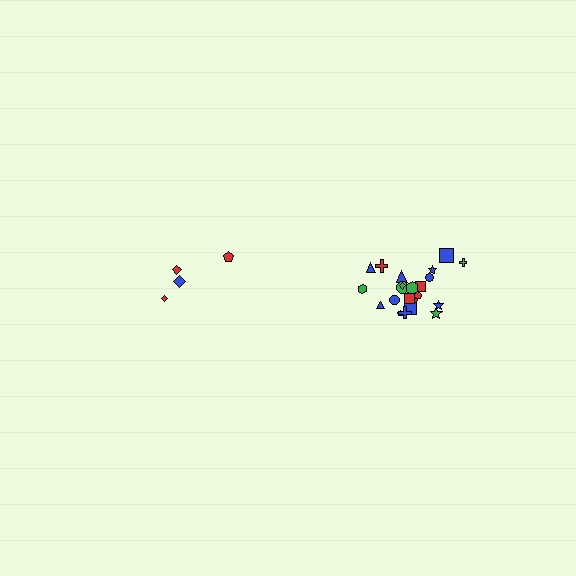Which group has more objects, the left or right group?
The right group.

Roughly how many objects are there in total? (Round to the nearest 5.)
Roughly 25 objects in total.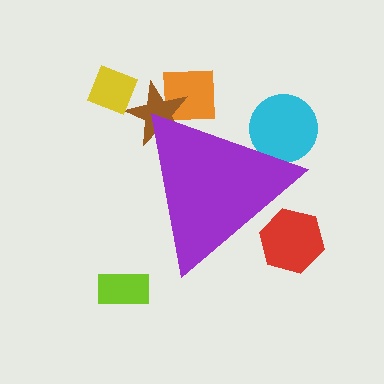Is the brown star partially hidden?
Yes, the brown star is partially hidden behind the purple triangle.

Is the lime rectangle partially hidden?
No, the lime rectangle is fully visible.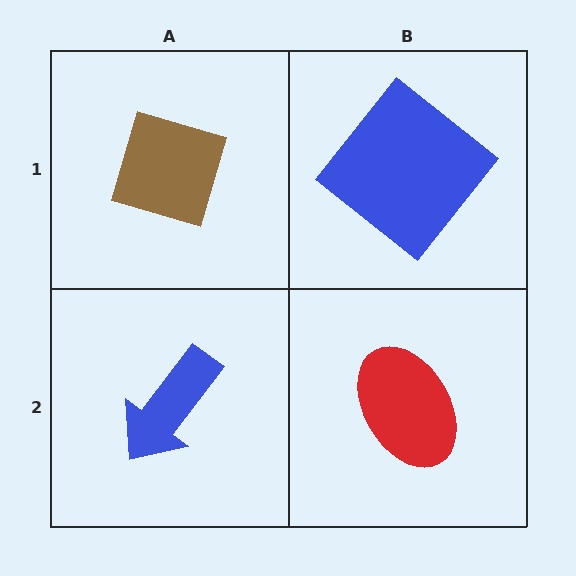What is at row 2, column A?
A blue arrow.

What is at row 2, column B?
A red ellipse.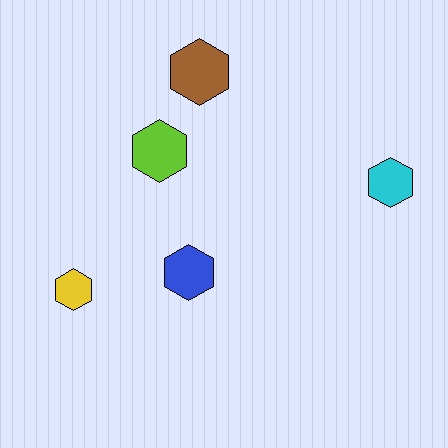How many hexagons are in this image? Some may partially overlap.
There are 5 hexagons.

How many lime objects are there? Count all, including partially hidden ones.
There is 1 lime object.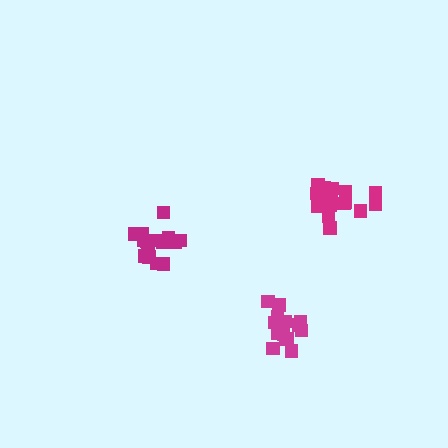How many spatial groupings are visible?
There are 3 spatial groupings.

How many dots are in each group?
Group 1: 17 dots, Group 2: 16 dots, Group 3: 15 dots (48 total).